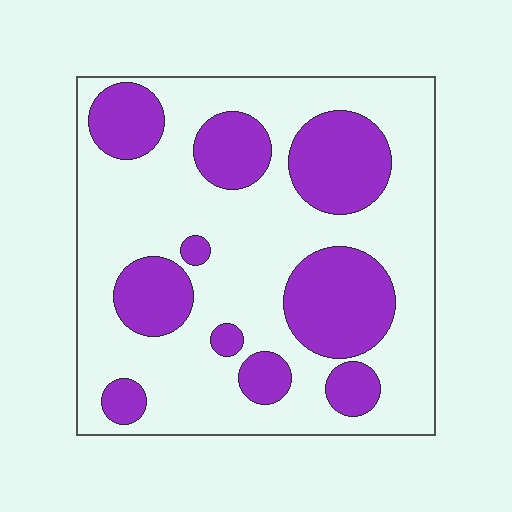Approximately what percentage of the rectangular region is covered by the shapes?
Approximately 30%.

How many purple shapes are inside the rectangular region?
10.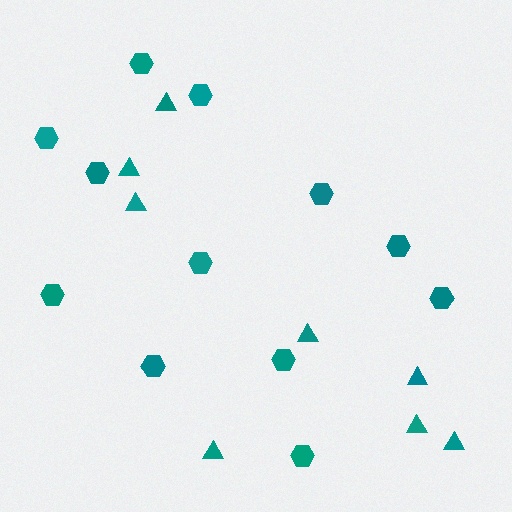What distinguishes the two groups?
There are 2 groups: one group of hexagons (12) and one group of triangles (8).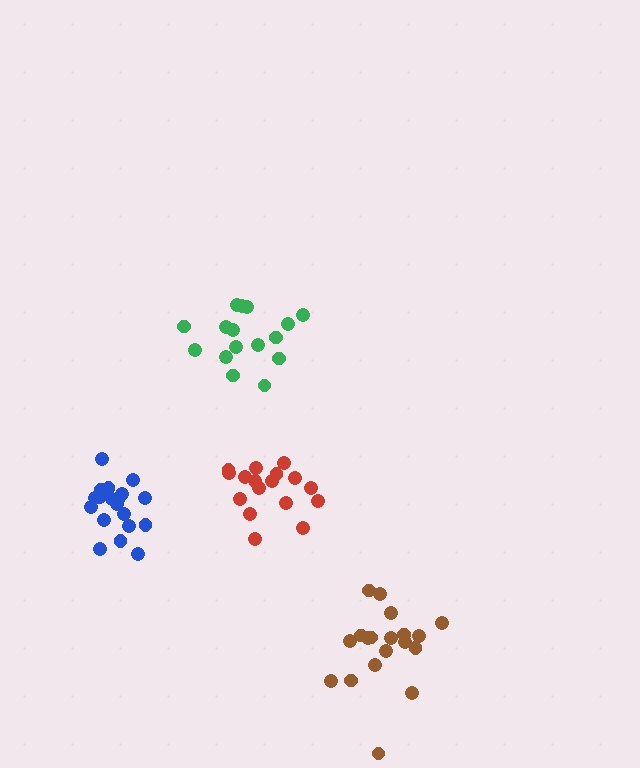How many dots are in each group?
Group 1: 16 dots, Group 2: 17 dots, Group 3: 19 dots, Group 4: 19 dots (71 total).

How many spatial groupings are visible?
There are 4 spatial groupings.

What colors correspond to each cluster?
The clusters are colored: green, red, blue, brown.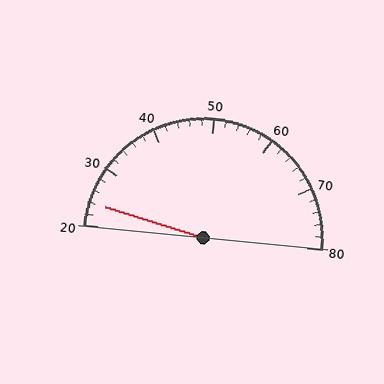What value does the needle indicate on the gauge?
The needle indicates approximately 24.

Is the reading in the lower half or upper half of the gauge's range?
The reading is in the lower half of the range (20 to 80).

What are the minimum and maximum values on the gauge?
The gauge ranges from 20 to 80.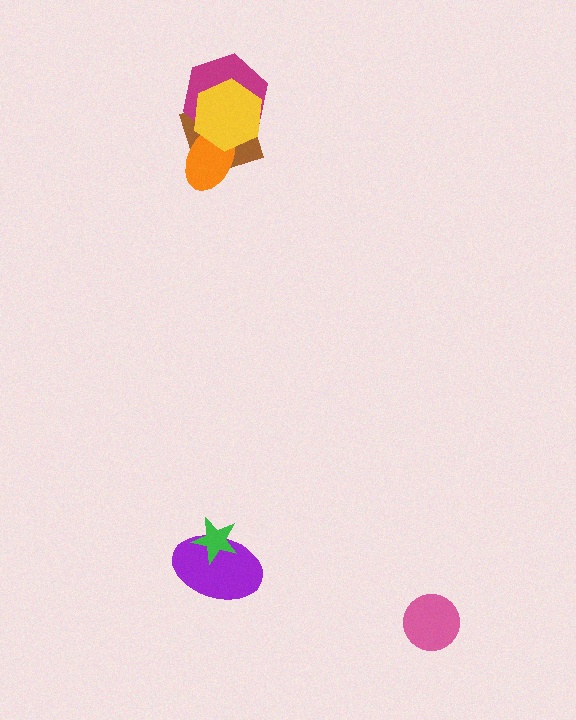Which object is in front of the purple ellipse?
The green star is in front of the purple ellipse.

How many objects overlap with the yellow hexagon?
3 objects overlap with the yellow hexagon.